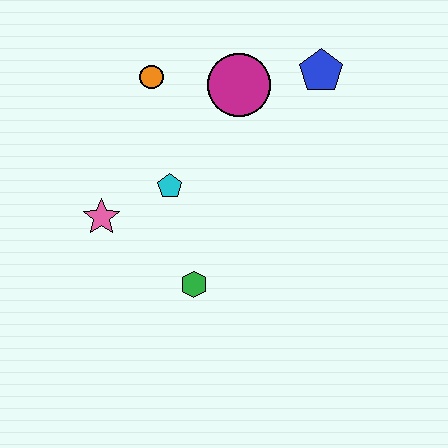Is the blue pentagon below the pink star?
No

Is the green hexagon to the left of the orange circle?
No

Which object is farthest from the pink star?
The blue pentagon is farthest from the pink star.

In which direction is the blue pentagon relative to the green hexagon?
The blue pentagon is above the green hexagon.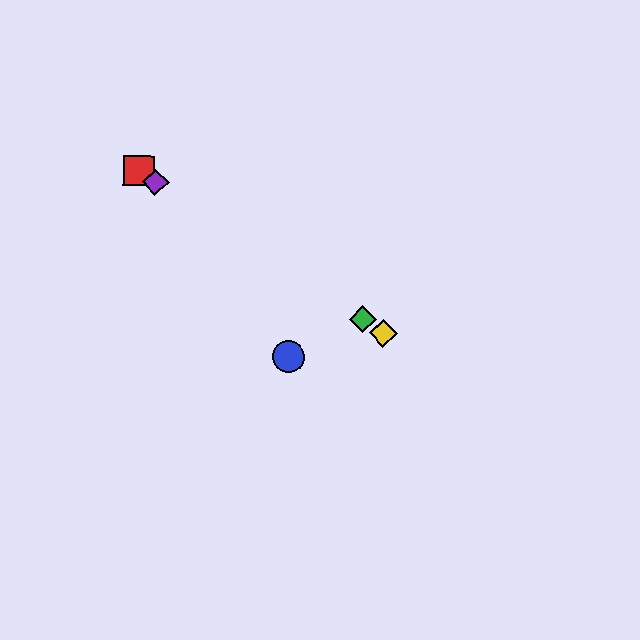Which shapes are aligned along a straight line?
The red square, the green diamond, the yellow diamond, the purple diamond are aligned along a straight line.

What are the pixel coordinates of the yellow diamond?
The yellow diamond is at (383, 333).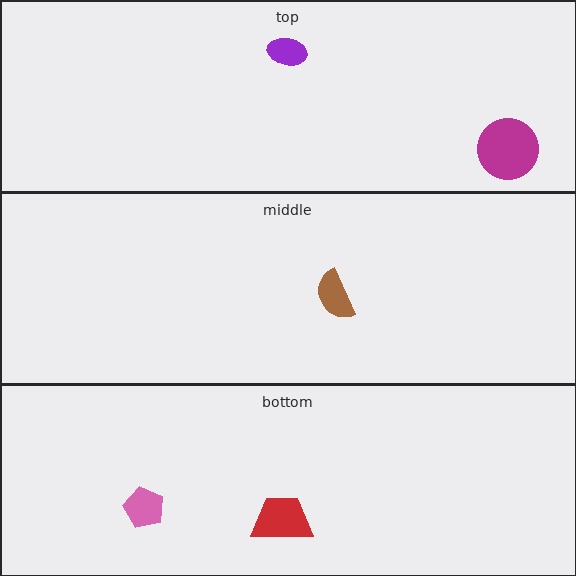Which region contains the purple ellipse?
The top region.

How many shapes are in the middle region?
1.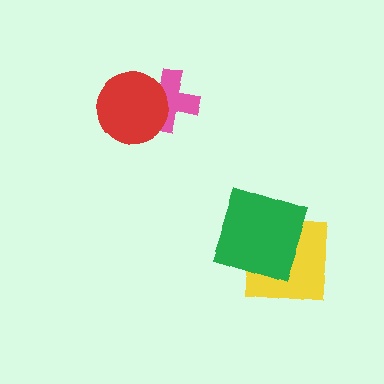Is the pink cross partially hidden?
Yes, it is partially covered by another shape.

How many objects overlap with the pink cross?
1 object overlaps with the pink cross.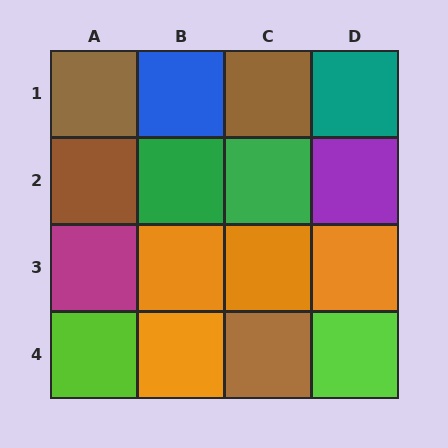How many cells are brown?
4 cells are brown.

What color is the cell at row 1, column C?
Brown.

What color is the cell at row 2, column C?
Green.